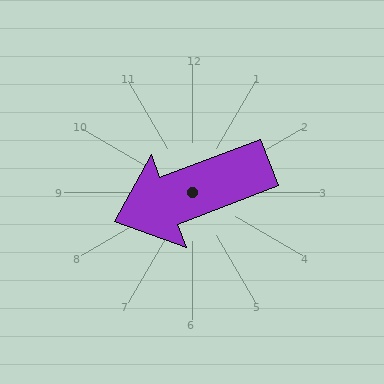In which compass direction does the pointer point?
West.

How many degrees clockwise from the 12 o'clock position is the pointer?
Approximately 249 degrees.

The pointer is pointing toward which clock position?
Roughly 8 o'clock.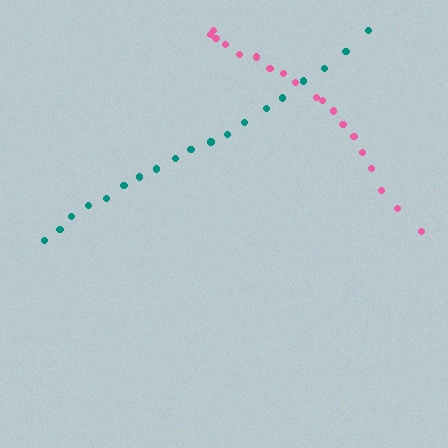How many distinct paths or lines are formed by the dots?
There are 2 distinct paths.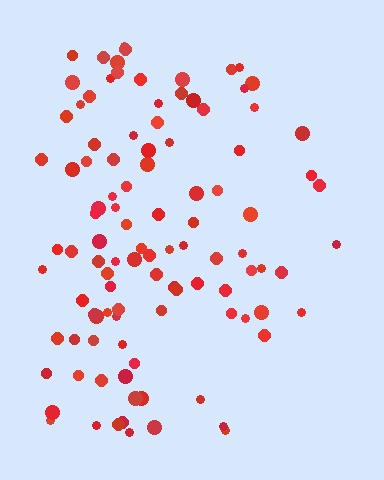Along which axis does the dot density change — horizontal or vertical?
Horizontal.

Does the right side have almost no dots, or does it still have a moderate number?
Still a moderate number, just noticeably fewer than the left.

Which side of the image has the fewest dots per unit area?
The right.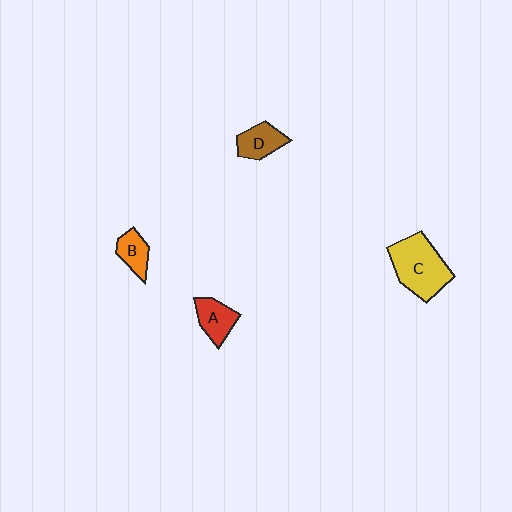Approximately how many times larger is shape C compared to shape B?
Approximately 2.4 times.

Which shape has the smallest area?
Shape B (orange).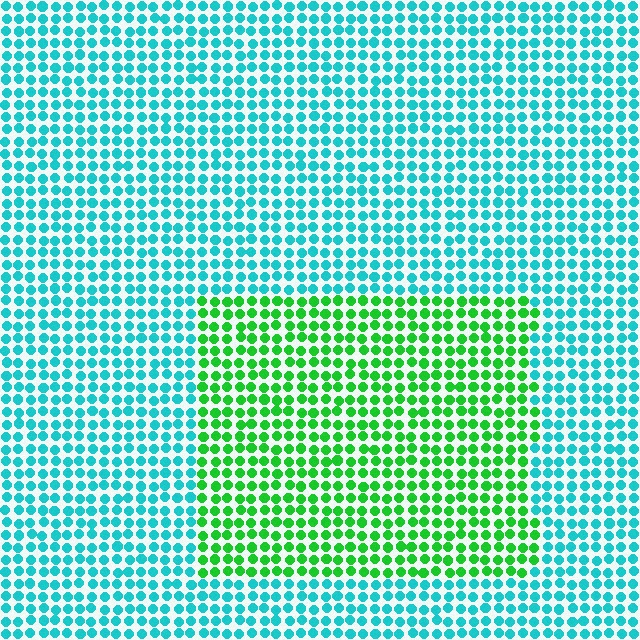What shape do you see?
I see a rectangle.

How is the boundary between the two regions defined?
The boundary is defined purely by a slight shift in hue (about 55 degrees). Spacing, size, and orientation are identical on both sides.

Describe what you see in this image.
The image is filled with small cyan elements in a uniform arrangement. A rectangle-shaped region is visible where the elements are tinted to a slightly different hue, forming a subtle color boundary.